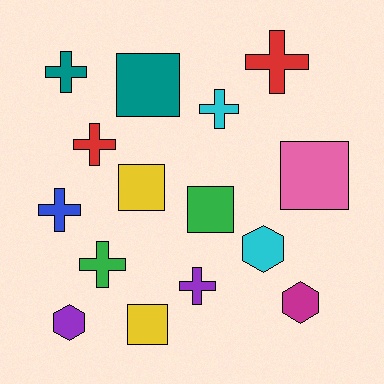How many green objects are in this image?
There are 2 green objects.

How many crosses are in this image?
There are 7 crosses.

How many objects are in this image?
There are 15 objects.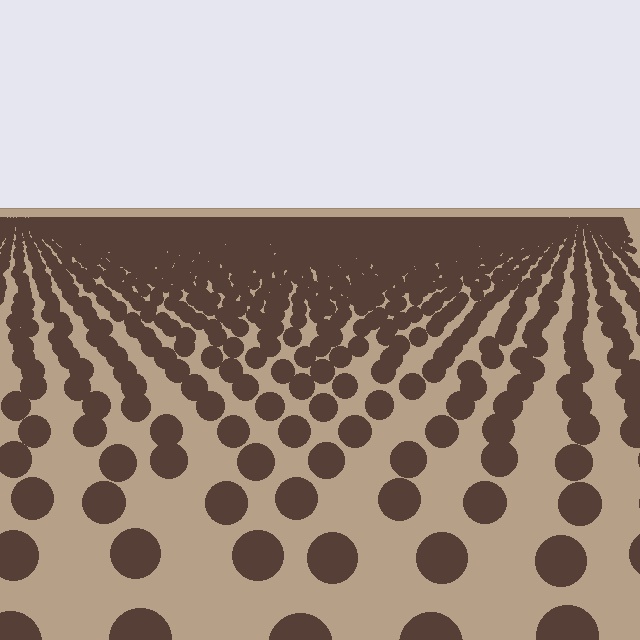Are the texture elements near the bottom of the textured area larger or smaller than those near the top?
Larger. Near the bottom, elements are closer to the viewer and appear at a bigger on-screen size.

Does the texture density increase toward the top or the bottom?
Density increases toward the top.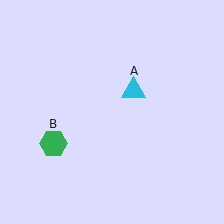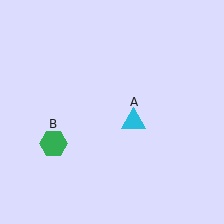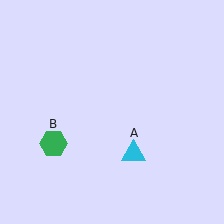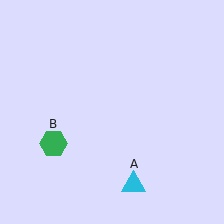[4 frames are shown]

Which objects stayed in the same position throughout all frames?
Green hexagon (object B) remained stationary.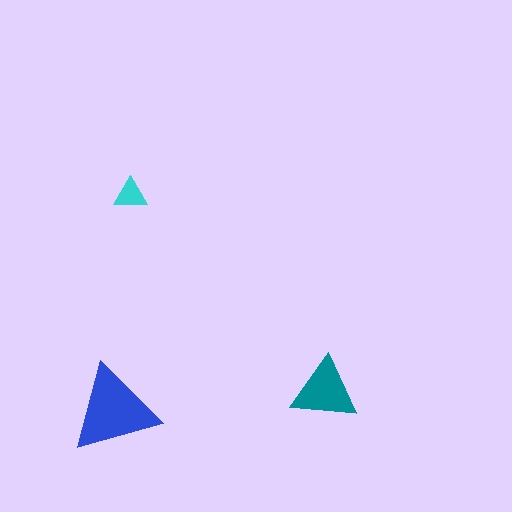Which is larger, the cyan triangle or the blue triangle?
The blue one.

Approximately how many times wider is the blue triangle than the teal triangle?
About 1.5 times wider.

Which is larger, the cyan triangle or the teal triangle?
The teal one.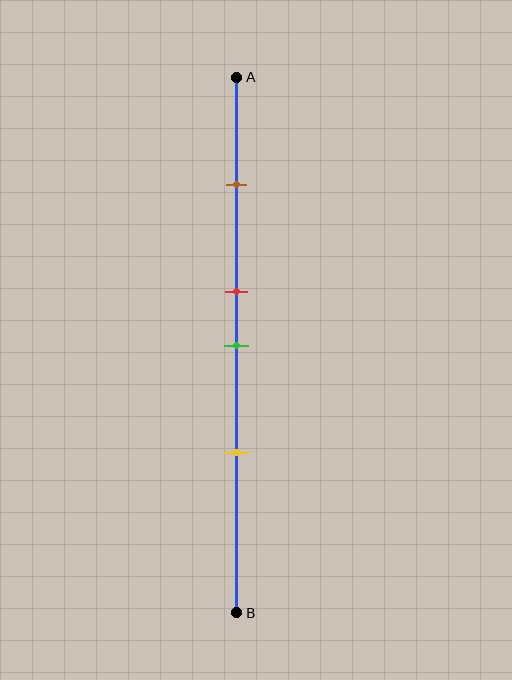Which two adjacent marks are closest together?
The red and green marks are the closest adjacent pair.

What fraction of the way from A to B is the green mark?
The green mark is approximately 50% (0.5) of the way from A to B.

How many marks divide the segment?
There are 4 marks dividing the segment.